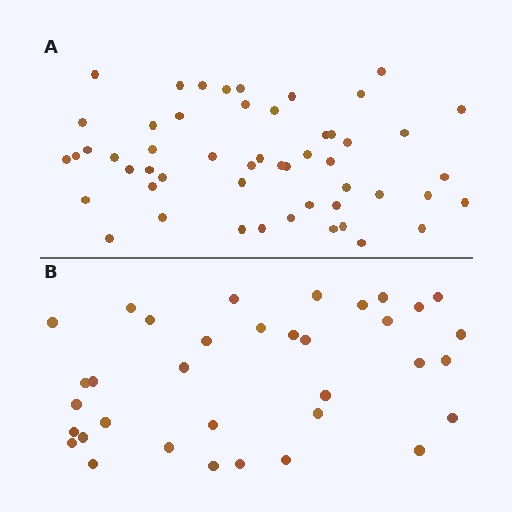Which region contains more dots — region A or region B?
Region A (the top region) has more dots.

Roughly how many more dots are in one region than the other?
Region A has approximately 15 more dots than region B.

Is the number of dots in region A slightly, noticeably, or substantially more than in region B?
Region A has substantially more. The ratio is roughly 1.5 to 1.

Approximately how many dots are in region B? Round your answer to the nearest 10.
About 40 dots. (The exact count is 35, which rounds to 40.)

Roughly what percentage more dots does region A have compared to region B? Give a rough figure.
About 50% more.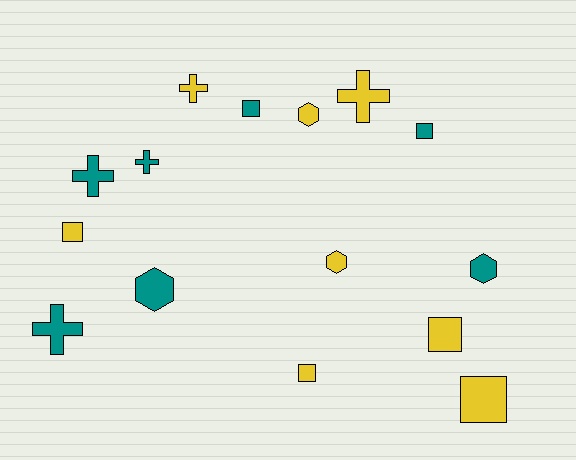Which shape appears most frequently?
Square, with 6 objects.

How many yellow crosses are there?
There are 2 yellow crosses.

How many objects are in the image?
There are 15 objects.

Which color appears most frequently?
Yellow, with 8 objects.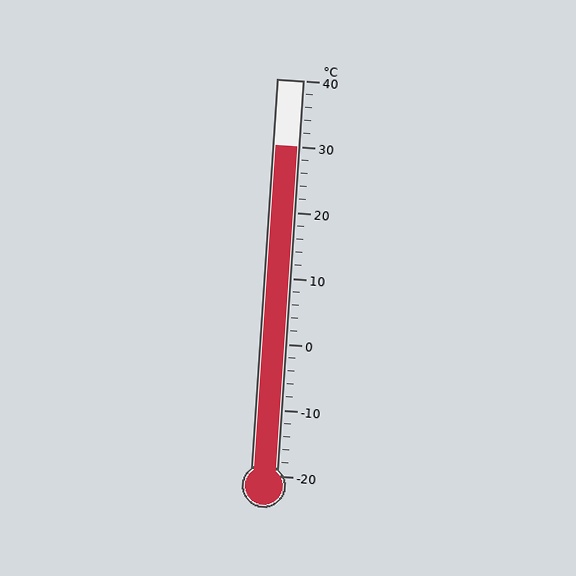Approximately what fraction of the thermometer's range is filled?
The thermometer is filled to approximately 85% of its range.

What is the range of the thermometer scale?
The thermometer scale ranges from -20°C to 40°C.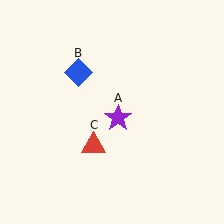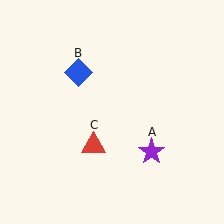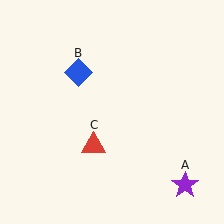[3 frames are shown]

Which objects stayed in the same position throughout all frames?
Blue diamond (object B) and red triangle (object C) remained stationary.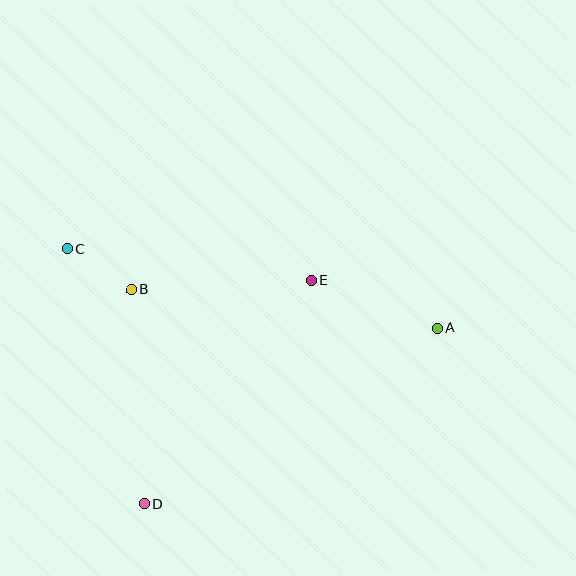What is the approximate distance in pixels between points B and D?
The distance between B and D is approximately 214 pixels.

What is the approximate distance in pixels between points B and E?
The distance between B and E is approximately 180 pixels.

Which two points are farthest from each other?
Points A and C are farthest from each other.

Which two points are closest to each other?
Points B and C are closest to each other.